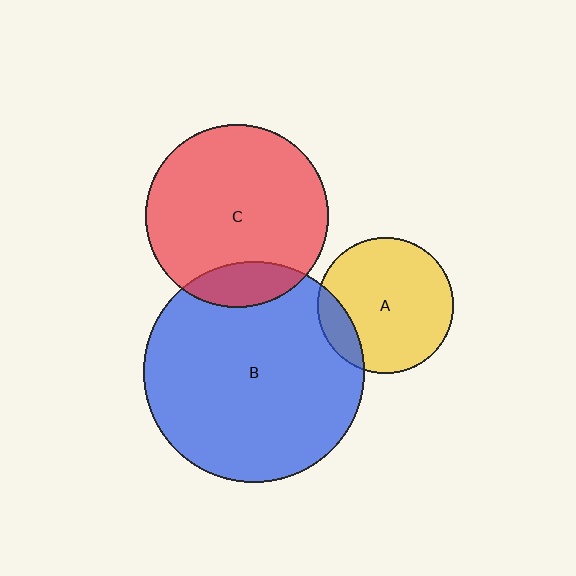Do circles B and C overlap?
Yes.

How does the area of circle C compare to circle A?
Approximately 1.8 times.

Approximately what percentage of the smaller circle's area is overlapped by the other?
Approximately 15%.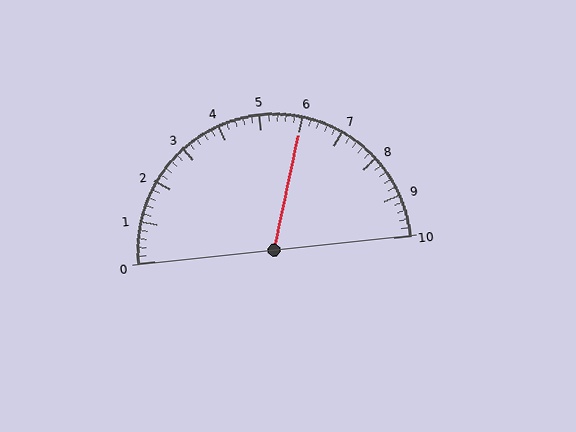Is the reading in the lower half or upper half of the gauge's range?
The reading is in the upper half of the range (0 to 10).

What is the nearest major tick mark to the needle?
The nearest major tick mark is 6.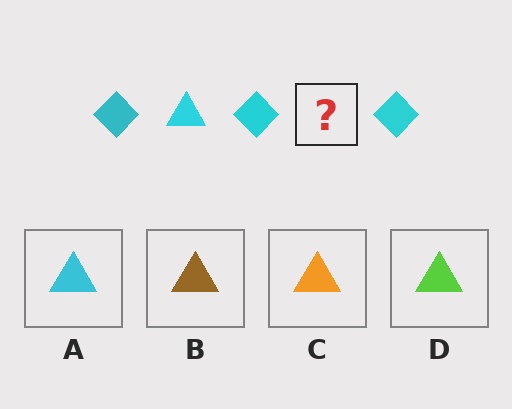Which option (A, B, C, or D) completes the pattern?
A.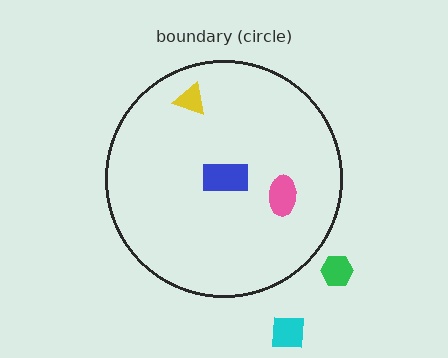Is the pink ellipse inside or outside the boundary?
Inside.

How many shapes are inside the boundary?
3 inside, 2 outside.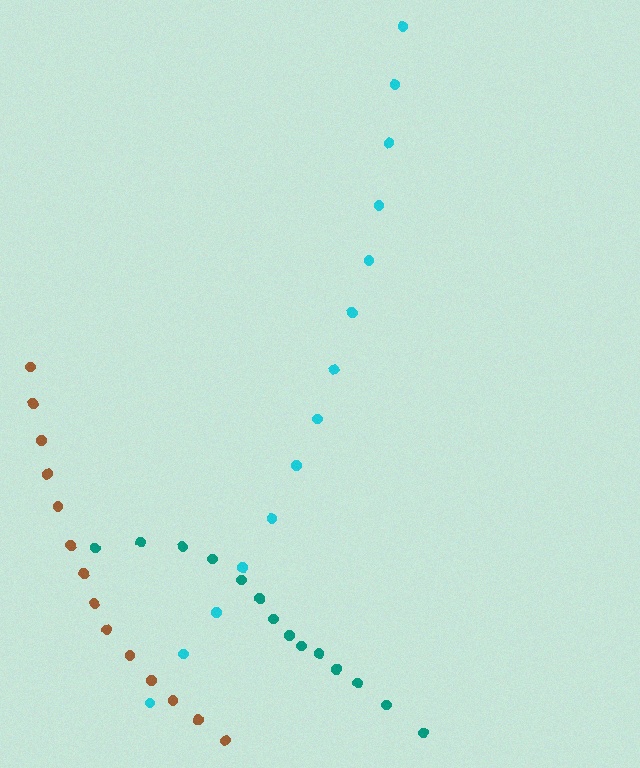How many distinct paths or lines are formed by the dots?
There are 3 distinct paths.